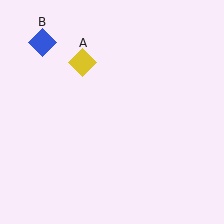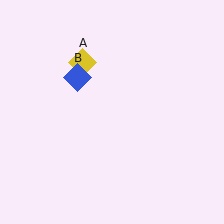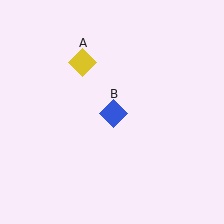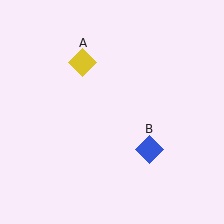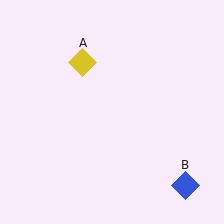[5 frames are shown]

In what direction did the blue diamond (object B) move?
The blue diamond (object B) moved down and to the right.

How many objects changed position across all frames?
1 object changed position: blue diamond (object B).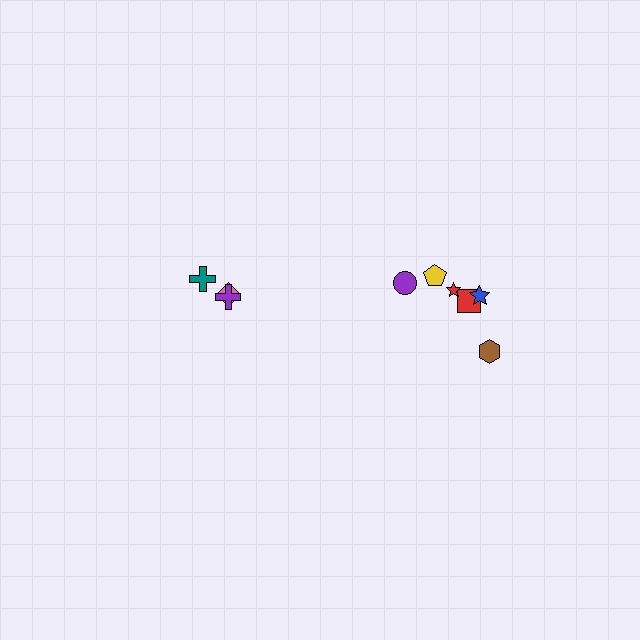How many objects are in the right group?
There are 6 objects.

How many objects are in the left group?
There are 3 objects.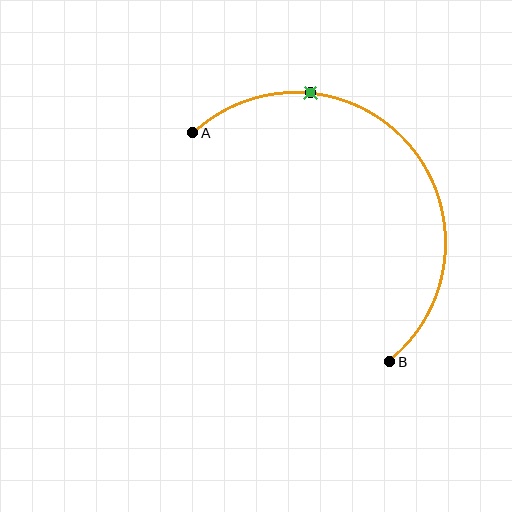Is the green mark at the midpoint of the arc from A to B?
No. The green mark lies on the arc but is closer to endpoint A. The arc midpoint would be at the point on the curve equidistant along the arc from both A and B.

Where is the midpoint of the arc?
The arc midpoint is the point on the curve farthest from the straight line joining A and B. It sits above and to the right of that line.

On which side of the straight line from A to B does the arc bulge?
The arc bulges above and to the right of the straight line connecting A and B.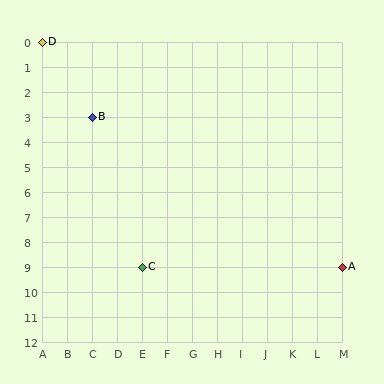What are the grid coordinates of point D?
Point D is at grid coordinates (A, 0).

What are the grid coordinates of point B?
Point B is at grid coordinates (C, 3).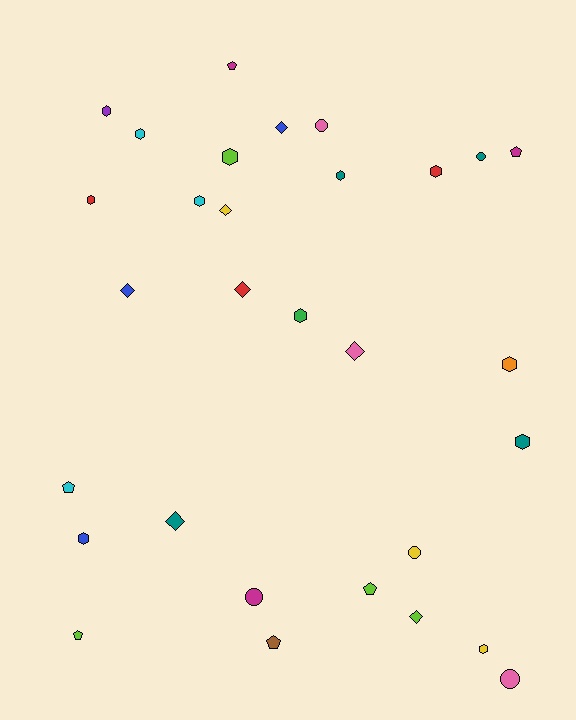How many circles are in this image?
There are 5 circles.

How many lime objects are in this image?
There are 4 lime objects.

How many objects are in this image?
There are 30 objects.